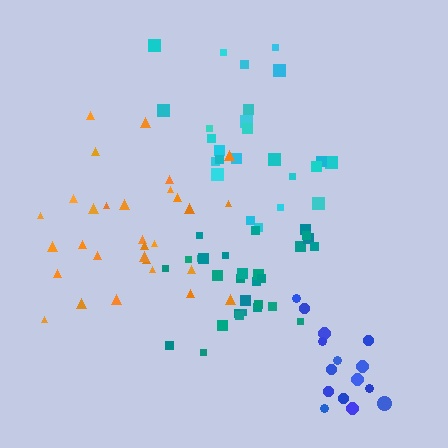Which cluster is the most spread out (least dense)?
Blue.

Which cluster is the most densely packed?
Teal.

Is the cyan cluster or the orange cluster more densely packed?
Orange.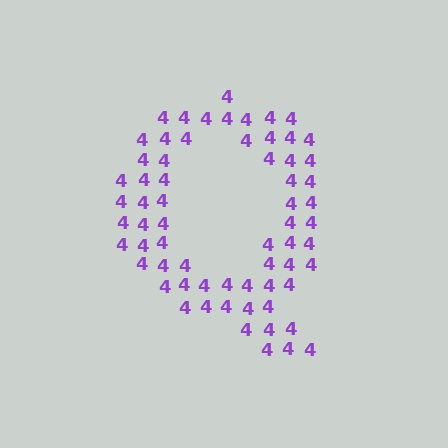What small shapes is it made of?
It is made of small digit 4's.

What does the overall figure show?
The overall figure shows the letter Q.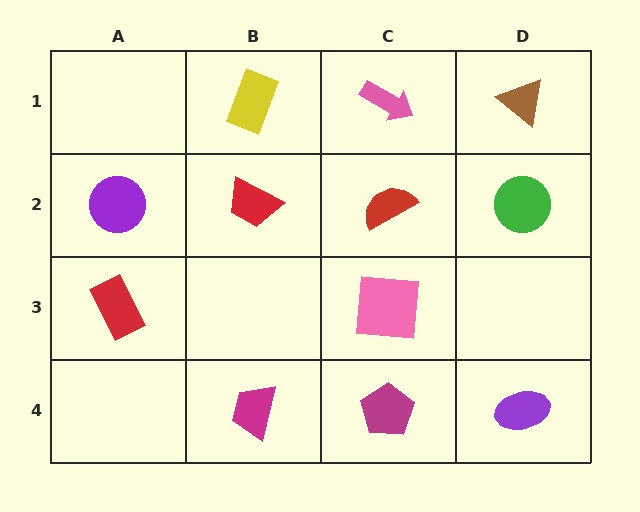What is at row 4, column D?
A purple ellipse.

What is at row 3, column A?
A red rectangle.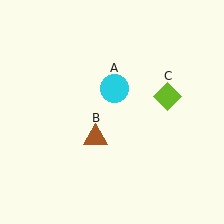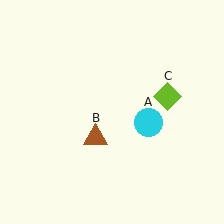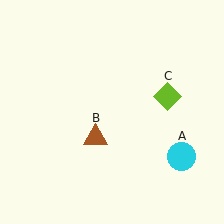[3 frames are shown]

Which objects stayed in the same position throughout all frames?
Brown triangle (object B) and lime diamond (object C) remained stationary.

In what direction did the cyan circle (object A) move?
The cyan circle (object A) moved down and to the right.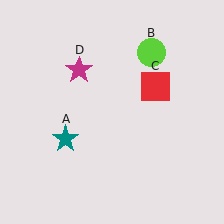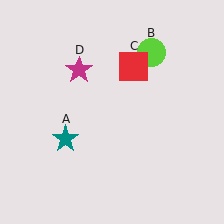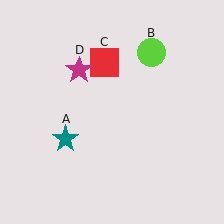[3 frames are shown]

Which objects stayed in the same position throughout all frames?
Teal star (object A) and lime circle (object B) and magenta star (object D) remained stationary.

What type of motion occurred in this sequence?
The red square (object C) rotated counterclockwise around the center of the scene.